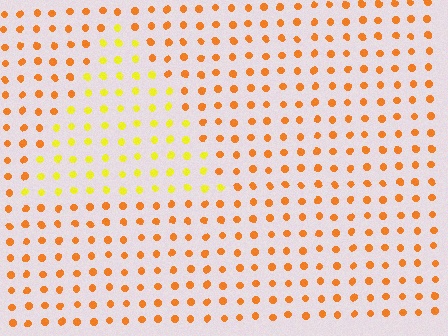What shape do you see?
I see a triangle.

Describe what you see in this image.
The image is filled with small orange elements in a uniform arrangement. A triangle-shaped region is visible where the elements are tinted to a slightly different hue, forming a subtle color boundary.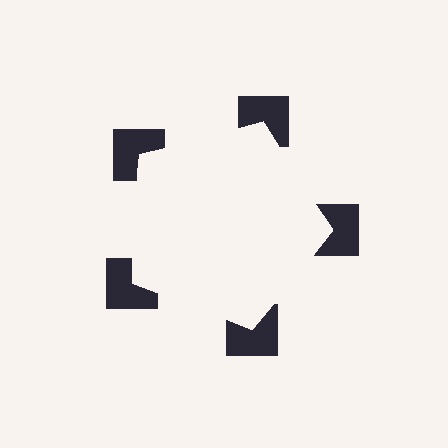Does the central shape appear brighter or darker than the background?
It typically appears slightly brighter than the background, even though no actual brightness change is drawn.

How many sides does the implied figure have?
5 sides.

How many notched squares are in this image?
There are 5 — one at each vertex of the illusory pentagon.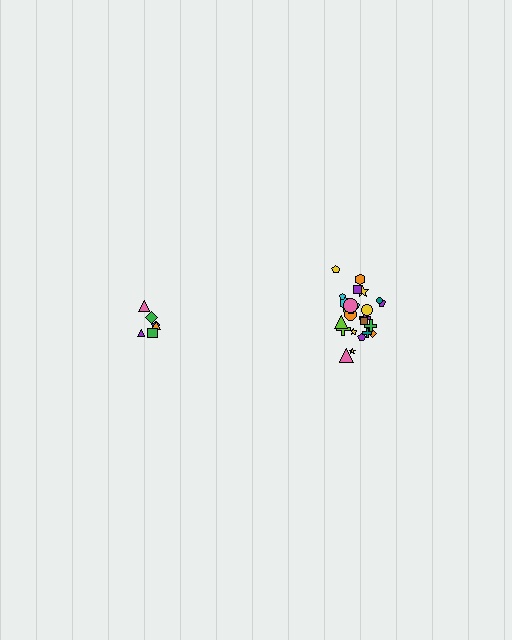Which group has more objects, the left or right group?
The right group.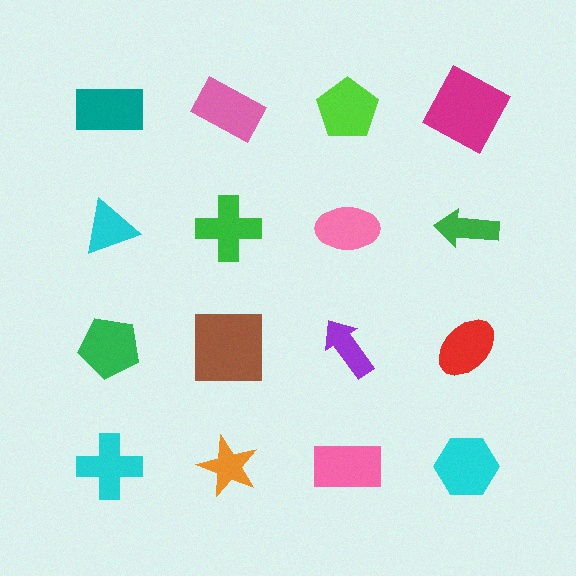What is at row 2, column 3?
A pink ellipse.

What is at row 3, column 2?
A brown square.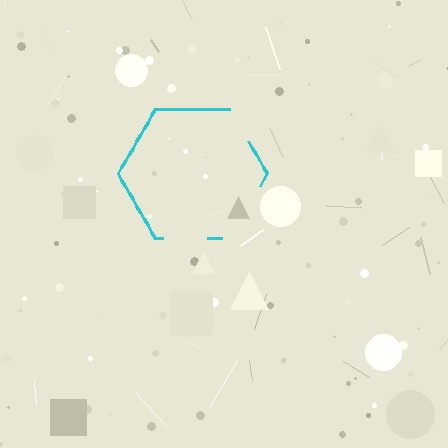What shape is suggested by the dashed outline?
The dashed outline suggests a hexagon.